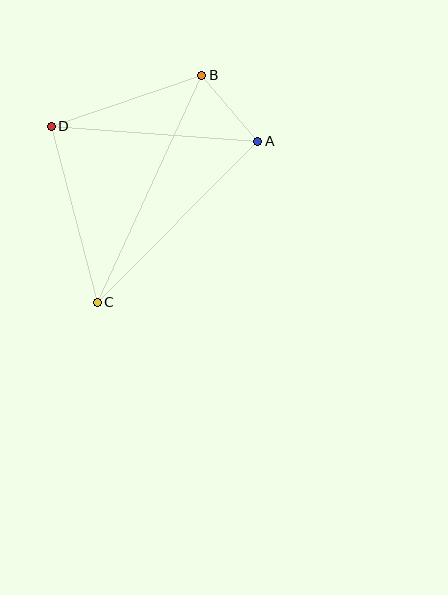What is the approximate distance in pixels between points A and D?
The distance between A and D is approximately 207 pixels.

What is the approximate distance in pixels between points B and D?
The distance between B and D is approximately 159 pixels.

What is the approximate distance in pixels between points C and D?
The distance between C and D is approximately 182 pixels.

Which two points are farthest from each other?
Points B and C are farthest from each other.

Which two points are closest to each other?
Points A and B are closest to each other.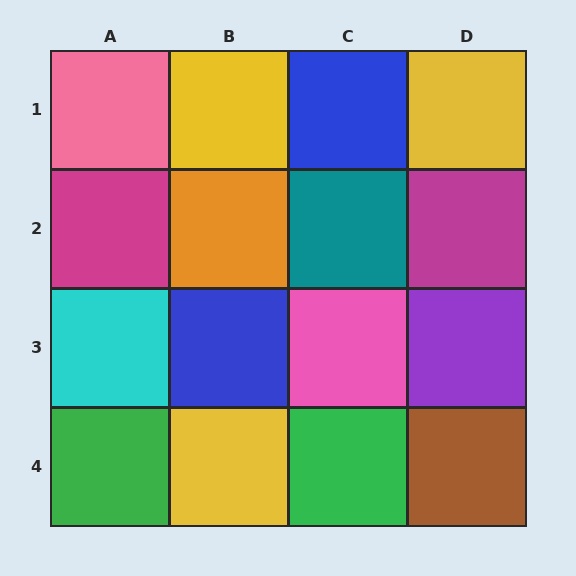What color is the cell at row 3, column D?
Purple.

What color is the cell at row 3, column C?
Pink.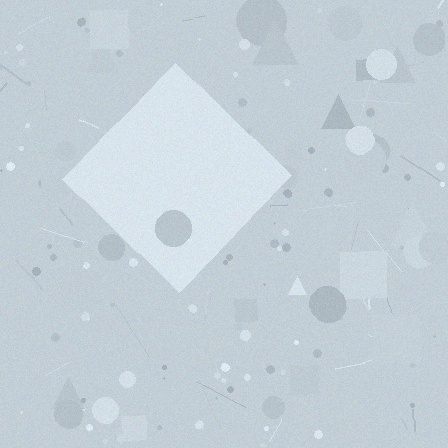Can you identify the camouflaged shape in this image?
The camouflaged shape is a diamond.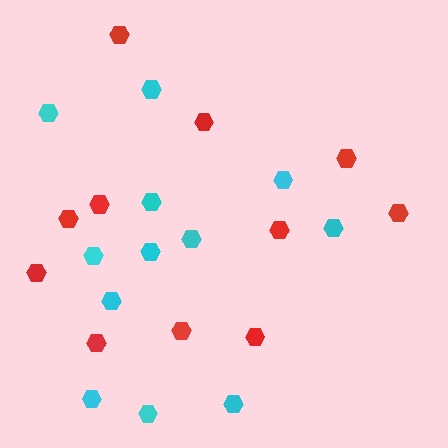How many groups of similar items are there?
There are 2 groups: one group of cyan hexagons (12) and one group of red hexagons (11).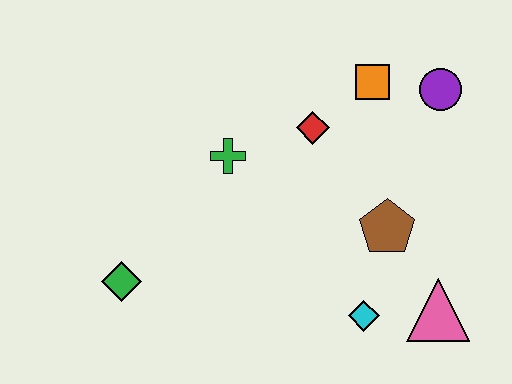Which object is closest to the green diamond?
The green cross is closest to the green diamond.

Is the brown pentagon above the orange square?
No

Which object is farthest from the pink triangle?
The green diamond is farthest from the pink triangle.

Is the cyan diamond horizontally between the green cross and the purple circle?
Yes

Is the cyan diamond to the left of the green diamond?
No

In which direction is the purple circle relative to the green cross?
The purple circle is to the right of the green cross.